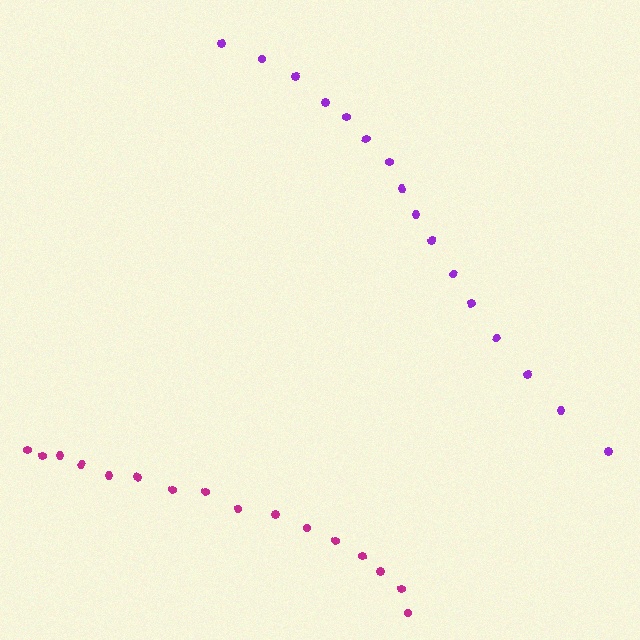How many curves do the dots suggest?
There are 2 distinct paths.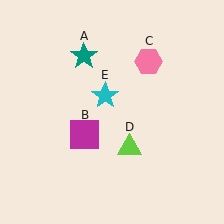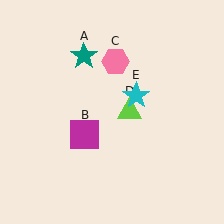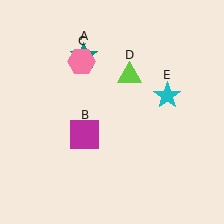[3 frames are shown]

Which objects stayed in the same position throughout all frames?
Teal star (object A) and magenta square (object B) remained stationary.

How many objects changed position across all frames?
3 objects changed position: pink hexagon (object C), lime triangle (object D), cyan star (object E).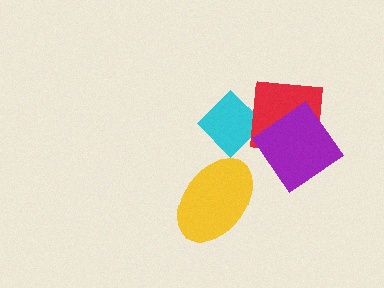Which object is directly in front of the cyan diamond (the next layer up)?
The red square is directly in front of the cyan diamond.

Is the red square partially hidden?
Yes, it is partially covered by another shape.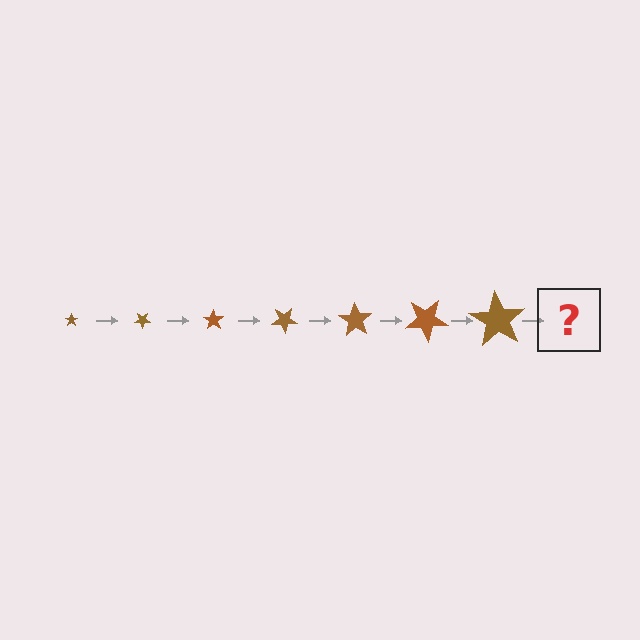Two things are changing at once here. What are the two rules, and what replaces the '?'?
The two rules are that the star grows larger each step and it rotates 35 degrees each step. The '?' should be a star, larger than the previous one and rotated 245 degrees from the start.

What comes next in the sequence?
The next element should be a star, larger than the previous one and rotated 245 degrees from the start.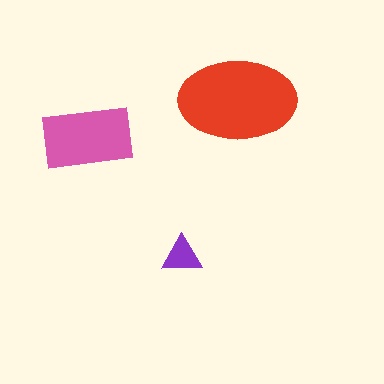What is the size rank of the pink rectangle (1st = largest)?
2nd.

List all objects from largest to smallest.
The red ellipse, the pink rectangle, the purple triangle.